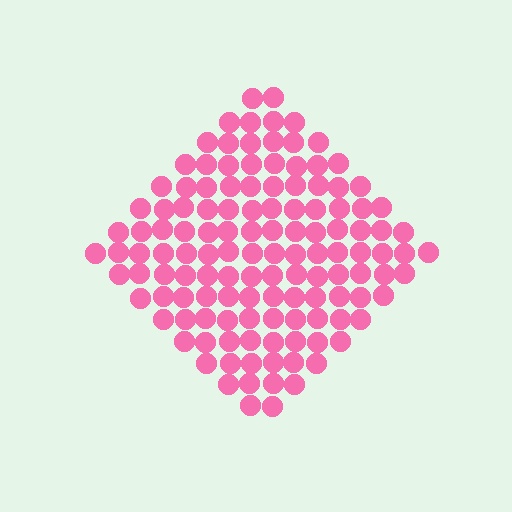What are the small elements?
The small elements are circles.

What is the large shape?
The large shape is a diamond.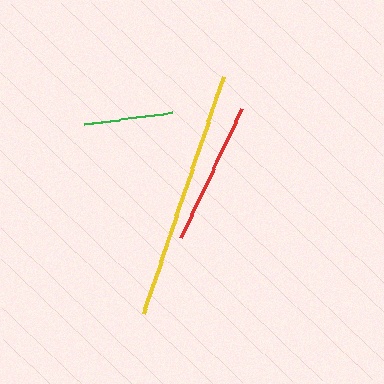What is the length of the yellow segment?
The yellow segment is approximately 250 pixels long.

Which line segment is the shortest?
The green line is the shortest at approximately 90 pixels.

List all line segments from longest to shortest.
From longest to shortest: yellow, red, green.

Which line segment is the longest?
The yellow line is the longest at approximately 250 pixels.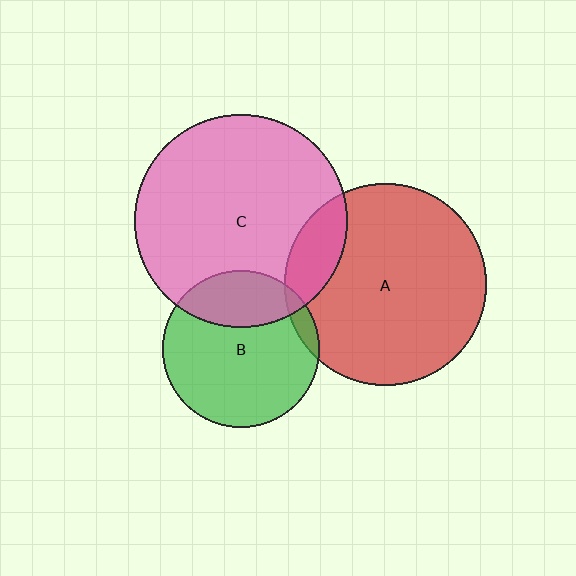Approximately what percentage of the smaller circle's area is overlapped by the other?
Approximately 25%.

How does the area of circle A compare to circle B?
Approximately 1.6 times.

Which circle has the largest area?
Circle C (pink).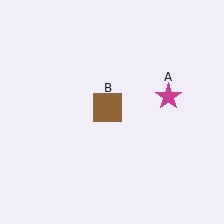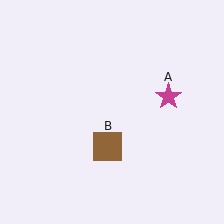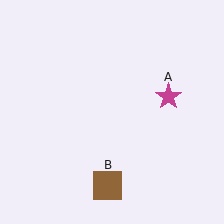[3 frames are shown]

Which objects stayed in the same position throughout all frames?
Magenta star (object A) remained stationary.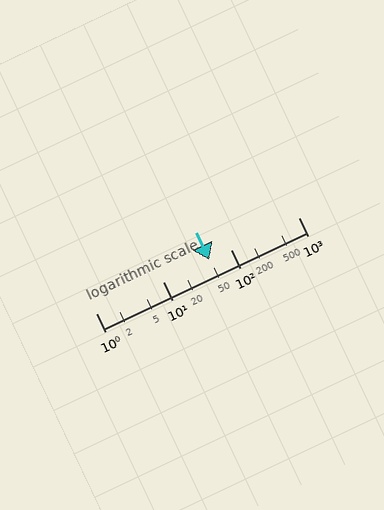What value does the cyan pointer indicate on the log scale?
The pointer indicates approximately 48.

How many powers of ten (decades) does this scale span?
The scale spans 3 decades, from 1 to 1000.